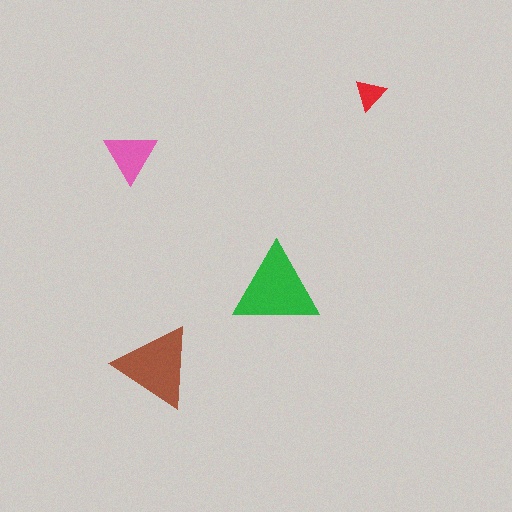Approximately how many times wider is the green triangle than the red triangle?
About 2.5 times wider.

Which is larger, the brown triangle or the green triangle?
The green one.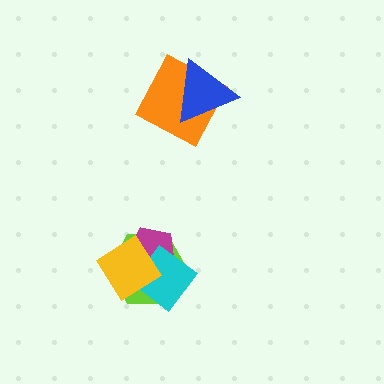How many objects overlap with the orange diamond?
1 object overlaps with the orange diamond.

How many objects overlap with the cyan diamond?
3 objects overlap with the cyan diamond.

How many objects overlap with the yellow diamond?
3 objects overlap with the yellow diamond.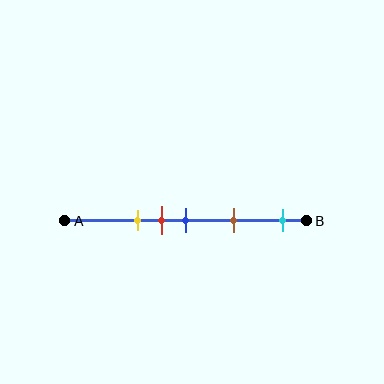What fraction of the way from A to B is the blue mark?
The blue mark is approximately 50% (0.5) of the way from A to B.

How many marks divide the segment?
There are 5 marks dividing the segment.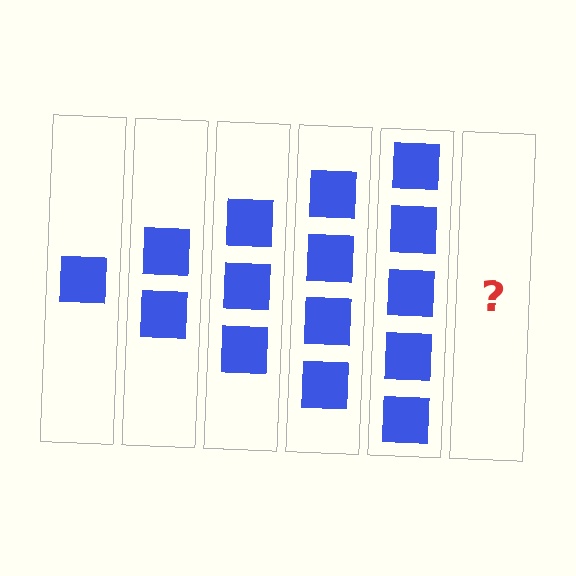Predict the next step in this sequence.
The next step is 6 squares.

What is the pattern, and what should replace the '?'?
The pattern is that each step adds one more square. The '?' should be 6 squares.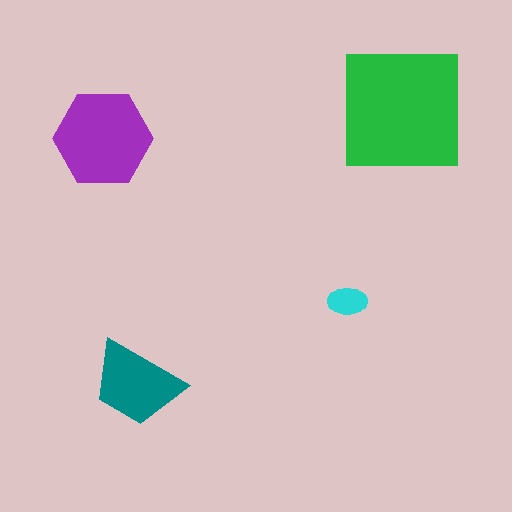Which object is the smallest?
The cyan ellipse.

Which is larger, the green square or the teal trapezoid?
The green square.